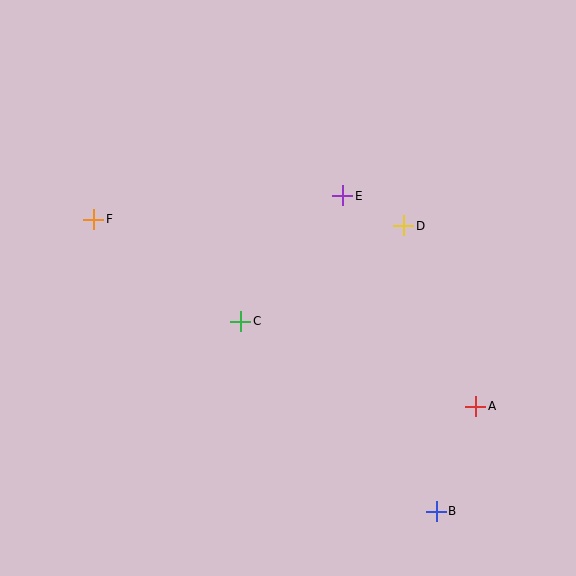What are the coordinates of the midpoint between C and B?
The midpoint between C and B is at (338, 416).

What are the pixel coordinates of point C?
Point C is at (241, 321).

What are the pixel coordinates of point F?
Point F is at (94, 219).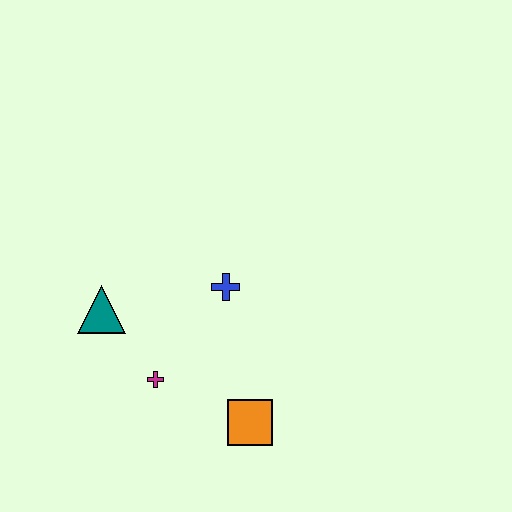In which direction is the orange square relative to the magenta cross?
The orange square is to the right of the magenta cross.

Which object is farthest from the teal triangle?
The orange square is farthest from the teal triangle.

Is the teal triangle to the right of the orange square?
No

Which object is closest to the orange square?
The magenta cross is closest to the orange square.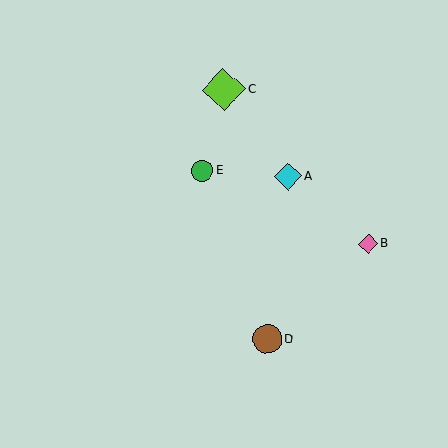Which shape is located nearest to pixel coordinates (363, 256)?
The pink diamond (labeled B) at (368, 244) is nearest to that location.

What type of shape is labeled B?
Shape B is a pink diamond.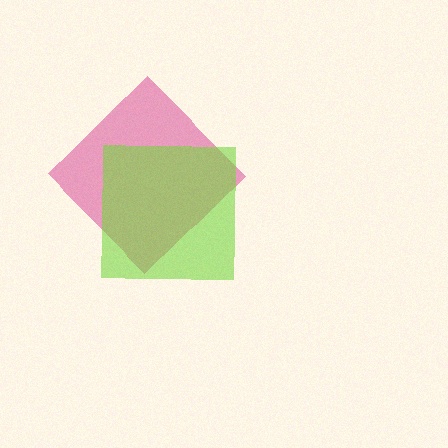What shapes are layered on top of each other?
The layered shapes are: a pink diamond, a lime square.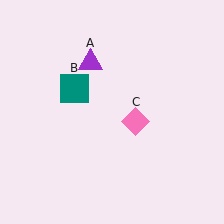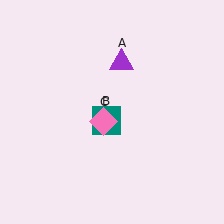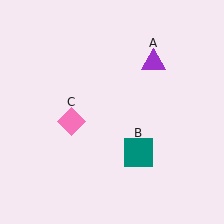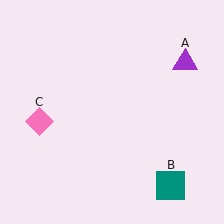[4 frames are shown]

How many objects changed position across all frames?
3 objects changed position: purple triangle (object A), teal square (object B), pink diamond (object C).